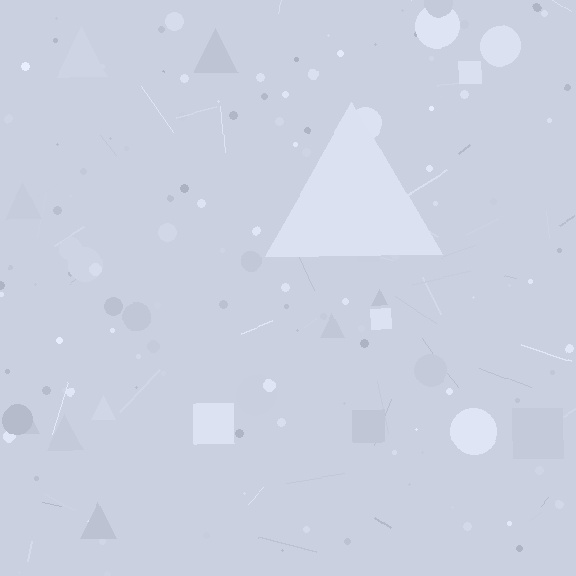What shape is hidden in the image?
A triangle is hidden in the image.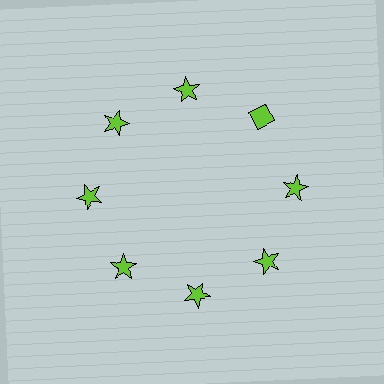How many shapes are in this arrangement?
There are 8 shapes arranged in a ring pattern.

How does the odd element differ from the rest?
It has a different shape: diamond instead of star.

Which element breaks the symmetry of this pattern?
The lime diamond at roughly the 2 o'clock position breaks the symmetry. All other shapes are lime stars.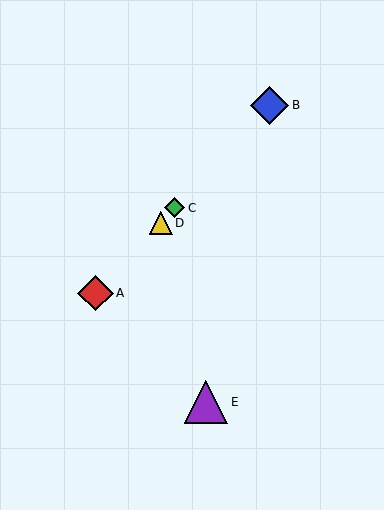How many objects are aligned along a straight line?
4 objects (A, B, C, D) are aligned along a straight line.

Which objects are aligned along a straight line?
Objects A, B, C, D are aligned along a straight line.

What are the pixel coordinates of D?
Object D is at (161, 223).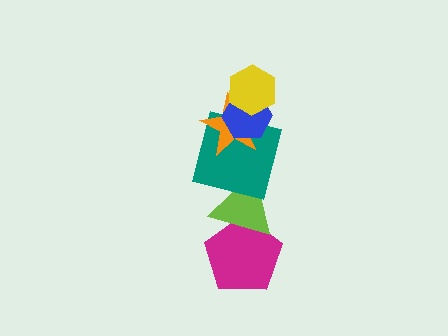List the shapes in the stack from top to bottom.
From top to bottom: the yellow hexagon, the blue hexagon, the orange star, the teal square, the lime triangle, the magenta pentagon.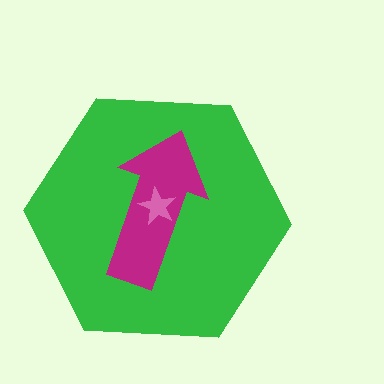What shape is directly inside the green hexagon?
The magenta arrow.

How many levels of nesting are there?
3.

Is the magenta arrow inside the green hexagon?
Yes.